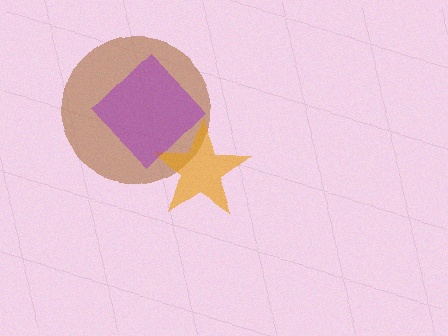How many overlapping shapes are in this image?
There are 3 overlapping shapes in the image.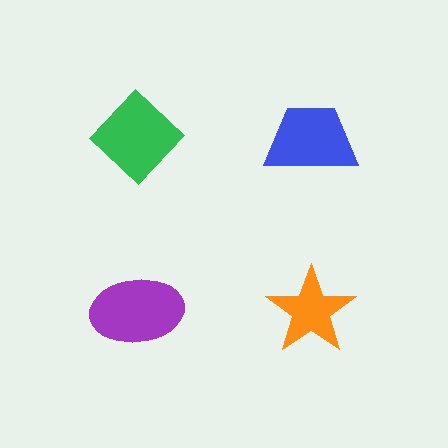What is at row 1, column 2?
A blue trapezoid.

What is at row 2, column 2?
An orange star.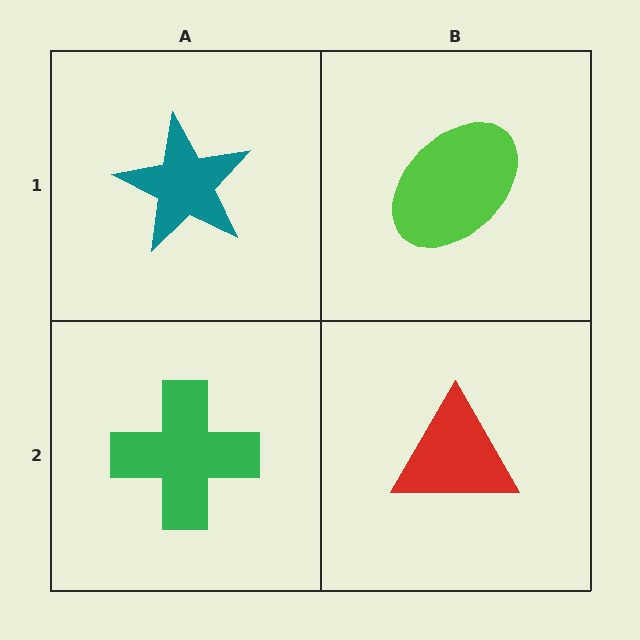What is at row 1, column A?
A teal star.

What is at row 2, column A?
A green cross.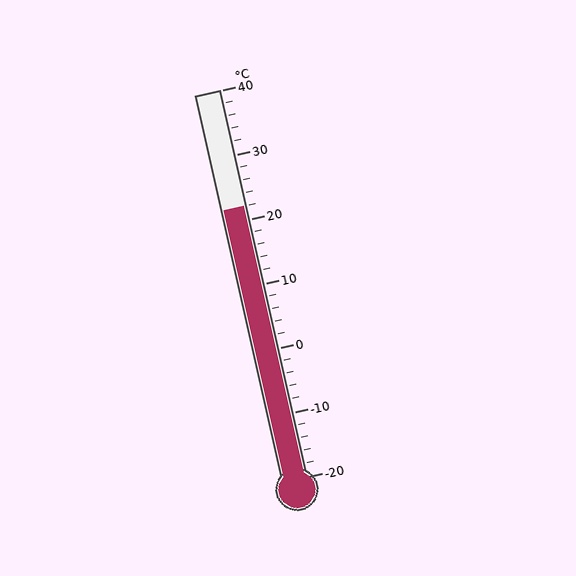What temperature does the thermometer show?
The thermometer shows approximately 22°C.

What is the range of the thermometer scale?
The thermometer scale ranges from -20°C to 40°C.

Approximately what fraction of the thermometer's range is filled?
The thermometer is filled to approximately 70% of its range.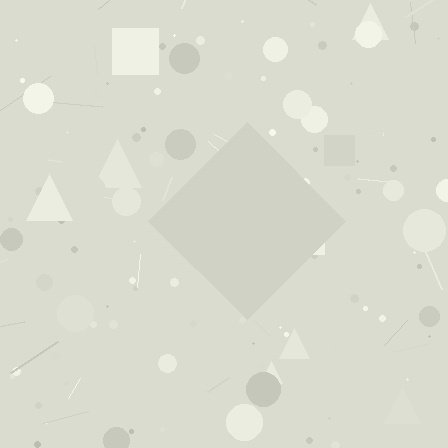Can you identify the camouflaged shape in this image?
The camouflaged shape is a diamond.